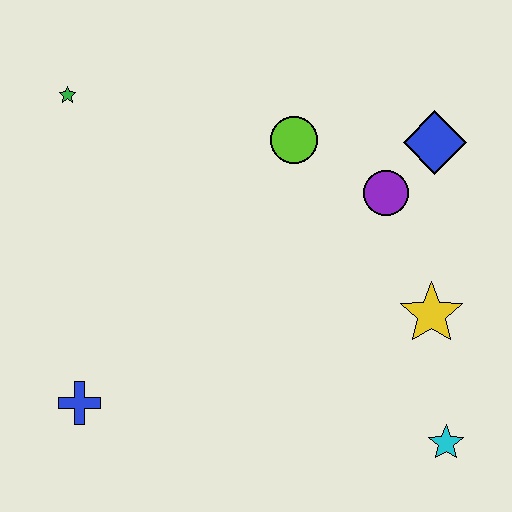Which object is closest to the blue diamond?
The purple circle is closest to the blue diamond.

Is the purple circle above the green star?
No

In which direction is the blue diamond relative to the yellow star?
The blue diamond is above the yellow star.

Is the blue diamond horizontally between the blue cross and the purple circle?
No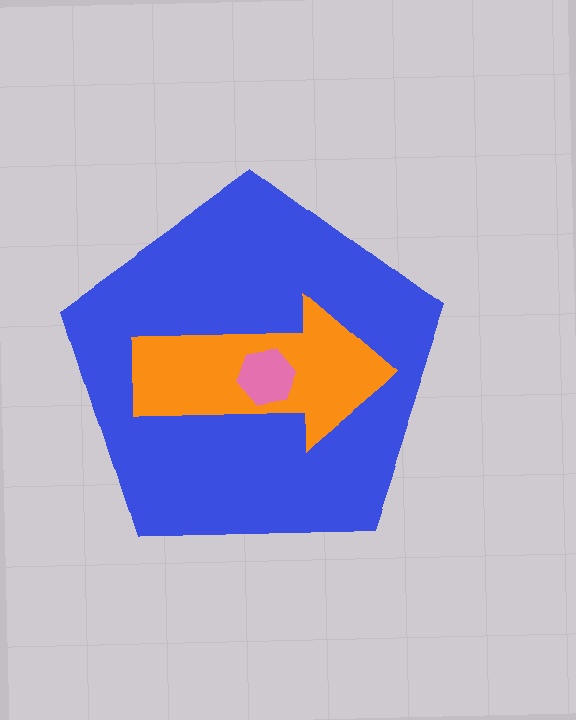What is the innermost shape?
The pink hexagon.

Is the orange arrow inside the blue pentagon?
Yes.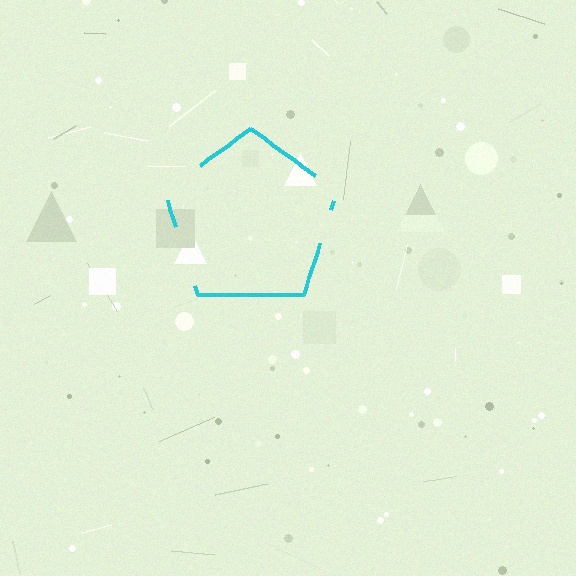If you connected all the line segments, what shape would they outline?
They would outline a pentagon.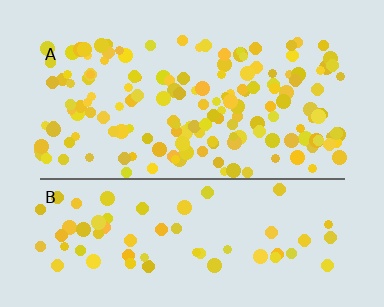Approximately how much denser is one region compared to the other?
Approximately 2.5× — region A over region B.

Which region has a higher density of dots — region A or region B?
A (the top).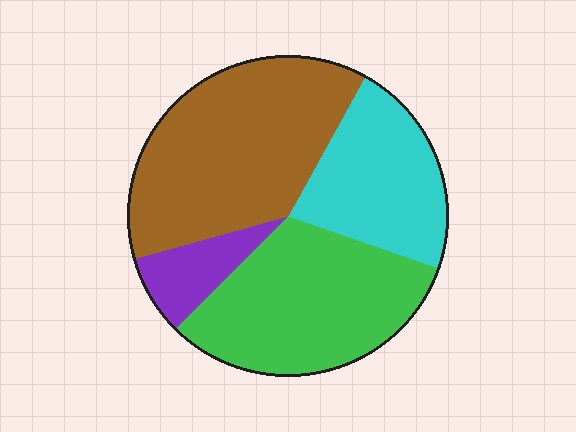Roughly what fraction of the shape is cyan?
Cyan covers 22% of the shape.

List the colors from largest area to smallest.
From largest to smallest: brown, green, cyan, purple.